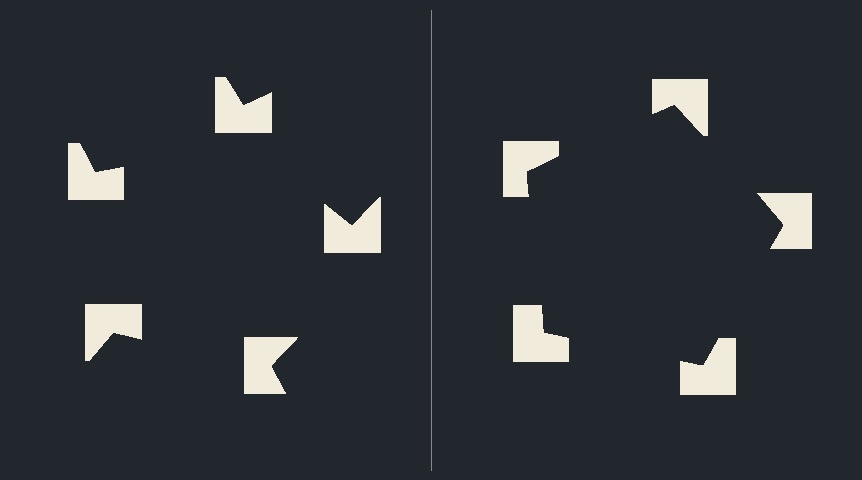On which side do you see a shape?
An illusory pentagon appears on the right side. On the left side the wedge cuts are rotated, so no coherent shape forms.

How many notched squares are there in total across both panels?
10 — 5 on each side.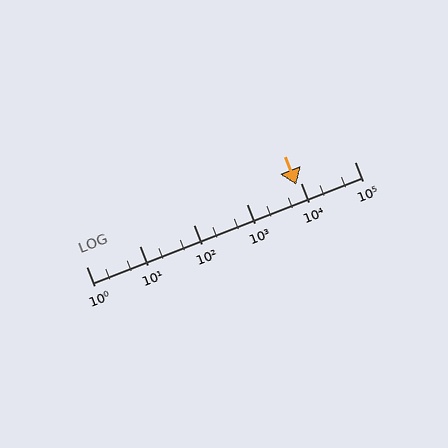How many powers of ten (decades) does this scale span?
The scale spans 5 decades, from 1 to 100000.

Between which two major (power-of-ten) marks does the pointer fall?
The pointer is between 1000 and 10000.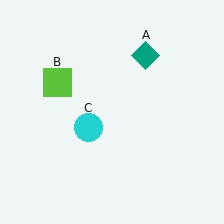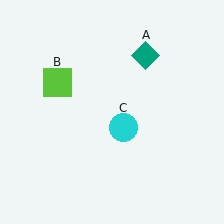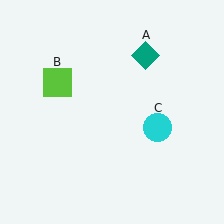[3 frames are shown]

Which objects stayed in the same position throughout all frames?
Teal diamond (object A) and lime square (object B) remained stationary.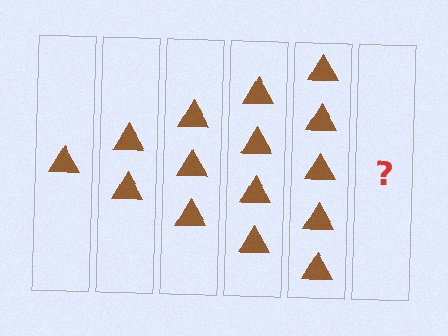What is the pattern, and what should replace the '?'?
The pattern is that each step adds one more triangle. The '?' should be 6 triangles.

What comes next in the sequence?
The next element should be 6 triangles.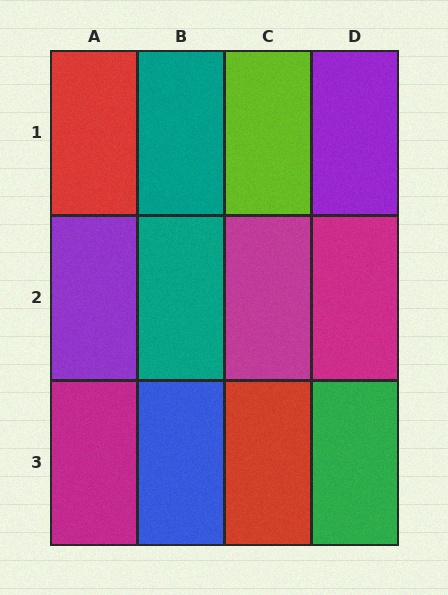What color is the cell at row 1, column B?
Teal.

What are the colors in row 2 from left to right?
Purple, teal, magenta, magenta.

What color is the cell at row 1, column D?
Purple.